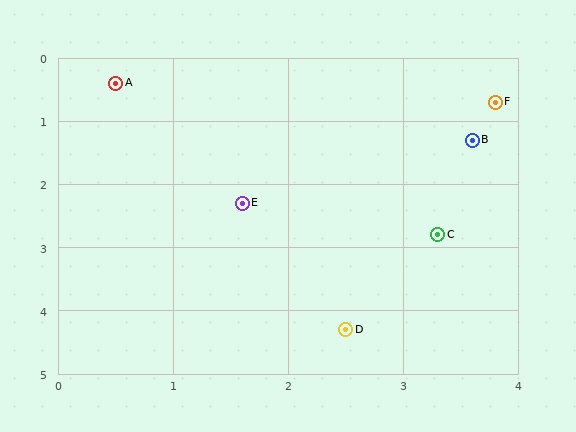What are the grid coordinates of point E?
Point E is at approximately (1.6, 2.3).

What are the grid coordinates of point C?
Point C is at approximately (3.3, 2.8).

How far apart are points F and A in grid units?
Points F and A are about 3.3 grid units apart.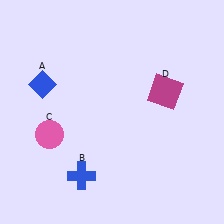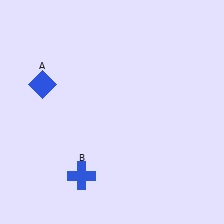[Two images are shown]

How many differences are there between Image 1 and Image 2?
There are 2 differences between the two images.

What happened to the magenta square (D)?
The magenta square (D) was removed in Image 2. It was in the top-right area of Image 1.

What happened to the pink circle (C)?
The pink circle (C) was removed in Image 2. It was in the bottom-left area of Image 1.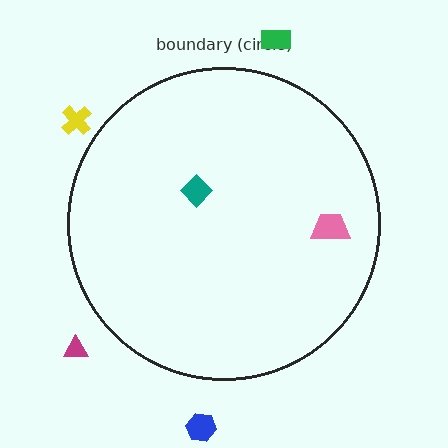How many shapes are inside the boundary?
2 inside, 4 outside.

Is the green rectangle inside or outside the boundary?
Outside.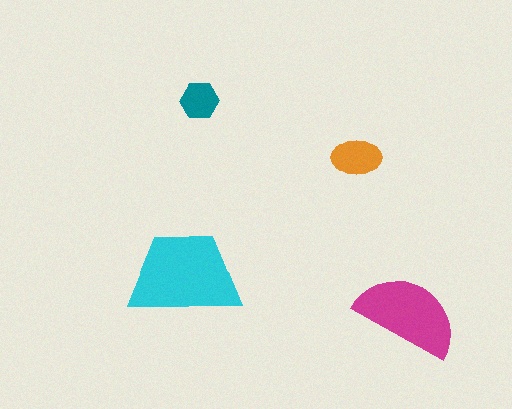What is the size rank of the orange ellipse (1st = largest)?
3rd.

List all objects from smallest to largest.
The teal hexagon, the orange ellipse, the magenta semicircle, the cyan trapezoid.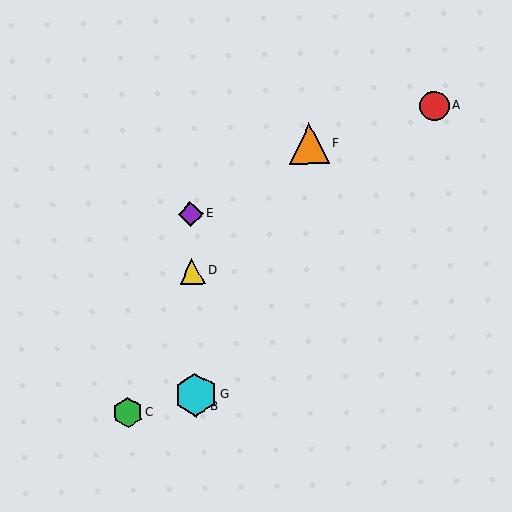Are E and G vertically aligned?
Yes, both are at x≈191.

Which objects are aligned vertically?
Objects B, D, E, G are aligned vertically.